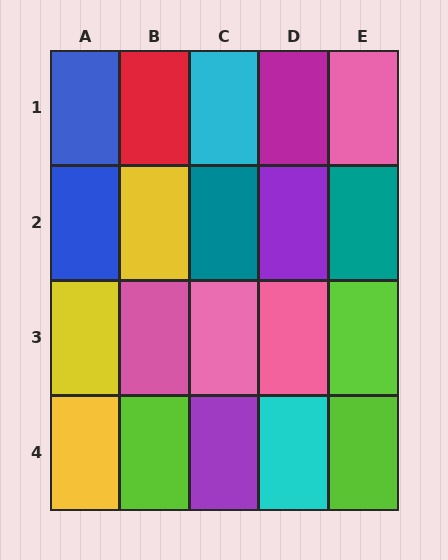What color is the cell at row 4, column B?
Lime.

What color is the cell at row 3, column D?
Pink.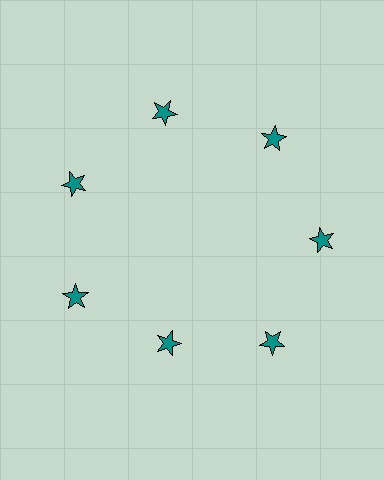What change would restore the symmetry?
The symmetry would be restored by moving it outward, back onto the ring so that all 7 stars sit at equal angles and equal distance from the center.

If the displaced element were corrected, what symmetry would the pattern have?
It would have 7-fold rotational symmetry — the pattern would map onto itself every 51 degrees.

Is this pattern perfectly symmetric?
No. The 7 teal stars are arranged in a ring, but one element near the 6 o'clock position is pulled inward toward the center, breaking the 7-fold rotational symmetry.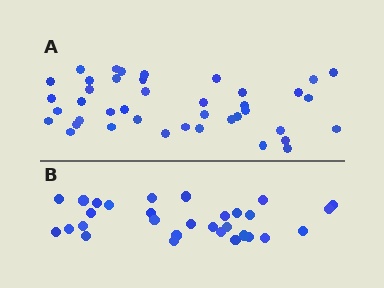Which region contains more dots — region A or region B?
Region A (the top region) has more dots.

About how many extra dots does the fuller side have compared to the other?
Region A has roughly 12 or so more dots than region B.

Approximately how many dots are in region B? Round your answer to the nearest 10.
About 30 dots.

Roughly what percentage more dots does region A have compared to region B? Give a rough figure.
About 35% more.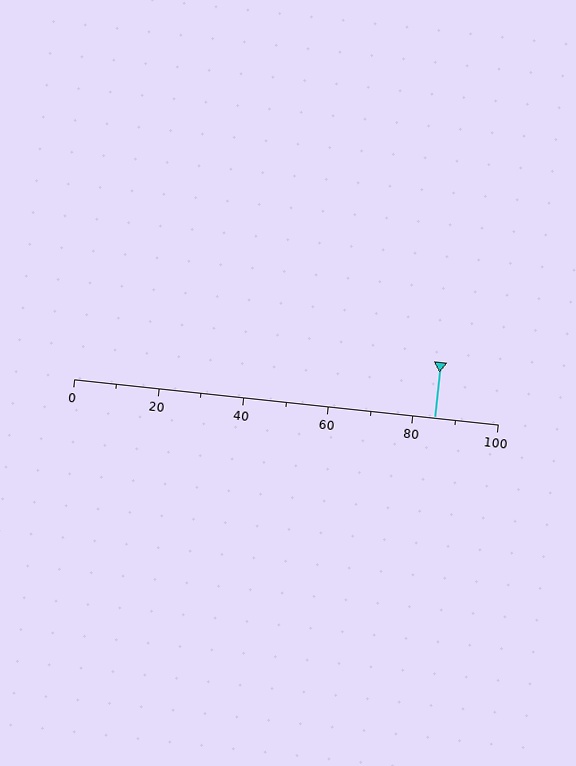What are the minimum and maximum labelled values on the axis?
The axis runs from 0 to 100.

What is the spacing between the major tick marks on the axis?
The major ticks are spaced 20 apart.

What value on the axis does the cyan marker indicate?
The marker indicates approximately 85.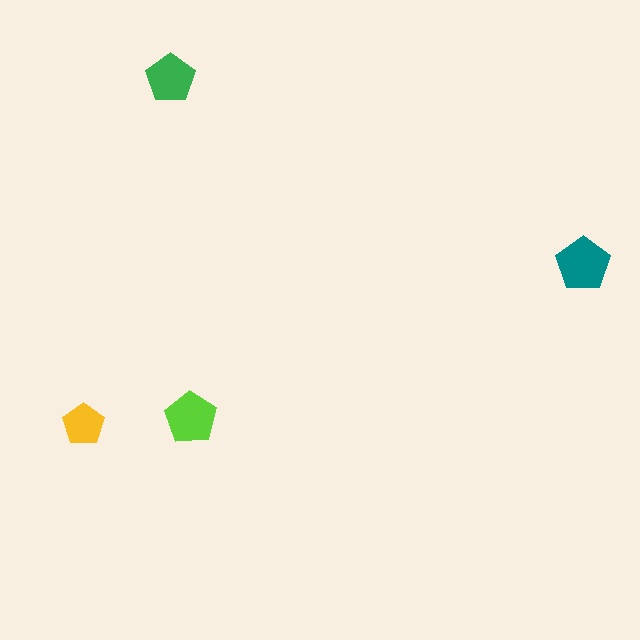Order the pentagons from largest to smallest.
the teal one, the lime one, the green one, the yellow one.